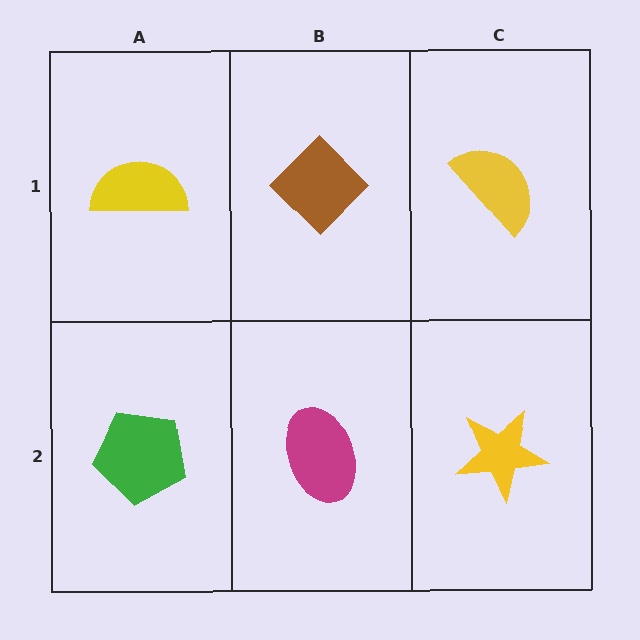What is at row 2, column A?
A green pentagon.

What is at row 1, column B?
A brown diamond.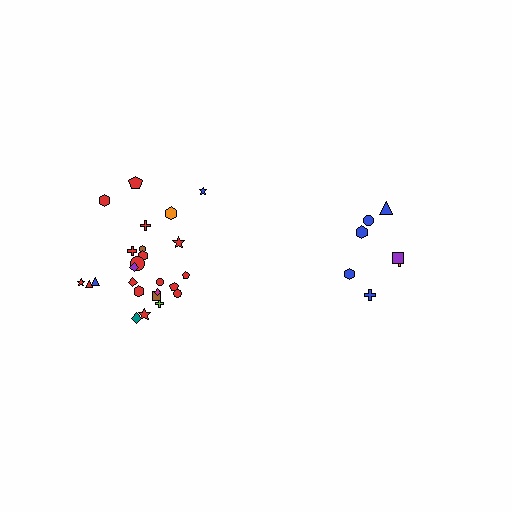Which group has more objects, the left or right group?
The left group.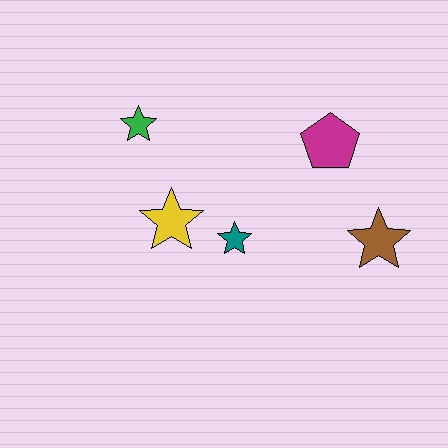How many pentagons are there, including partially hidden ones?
There is 1 pentagon.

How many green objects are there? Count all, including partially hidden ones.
There is 1 green object.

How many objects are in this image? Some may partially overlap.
There are 5 objects.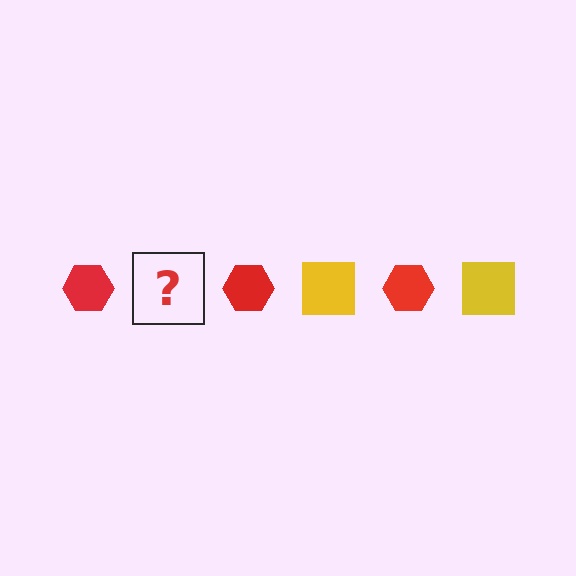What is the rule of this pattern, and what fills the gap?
The rule is that the pattern alternates between red hexagon and yellow square. The gap should be filled with a yellow square.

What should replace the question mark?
The question mark should be replaced with a yellow square.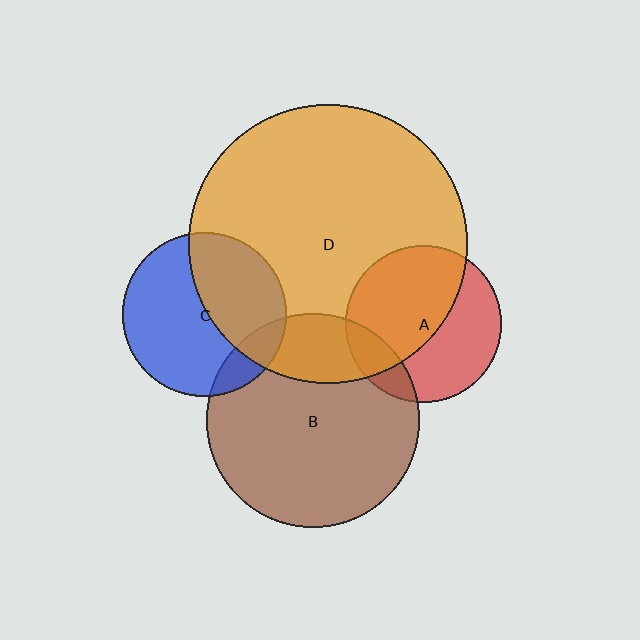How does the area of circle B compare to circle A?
Approximately 1.9 times.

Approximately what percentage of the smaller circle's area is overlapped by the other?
Approximately 20%.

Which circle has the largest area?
Circle D (orange).